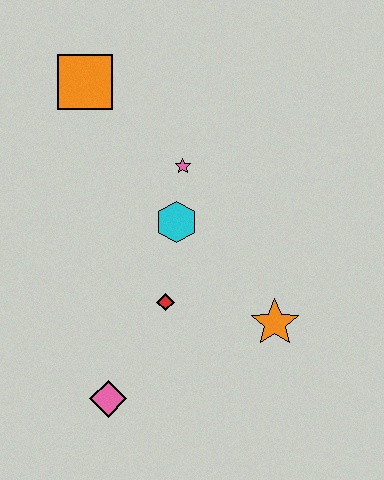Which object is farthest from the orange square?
The pink diamond is farthest from the orange square.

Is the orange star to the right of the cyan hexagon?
Yes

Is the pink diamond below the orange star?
Yes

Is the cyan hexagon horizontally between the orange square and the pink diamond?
No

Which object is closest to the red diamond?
The cyan hexagon is closest to the red diamond.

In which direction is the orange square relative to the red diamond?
The orange square is above the red diamond.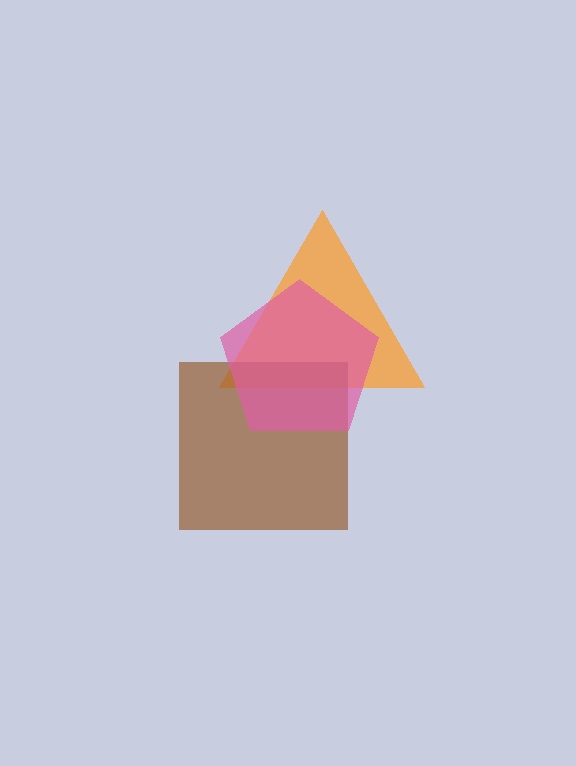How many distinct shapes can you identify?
There are 3 distinct shapes: an orange triangle, a brown square, a pink pentagon.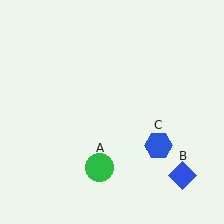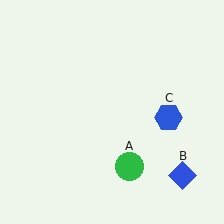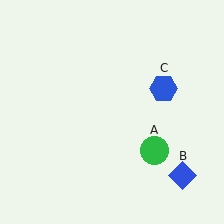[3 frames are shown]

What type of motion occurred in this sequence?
The green circle (object A), blue hexagon (object C) rotated counterclockwise around the center of the scene.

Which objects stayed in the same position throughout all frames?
Blue diamond (object B) remained stationary.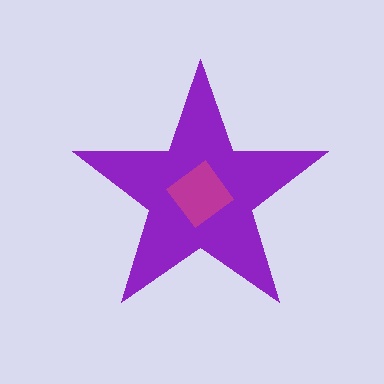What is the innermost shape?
The magenta diamond.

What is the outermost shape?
The purple star.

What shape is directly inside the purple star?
The magenta diamond.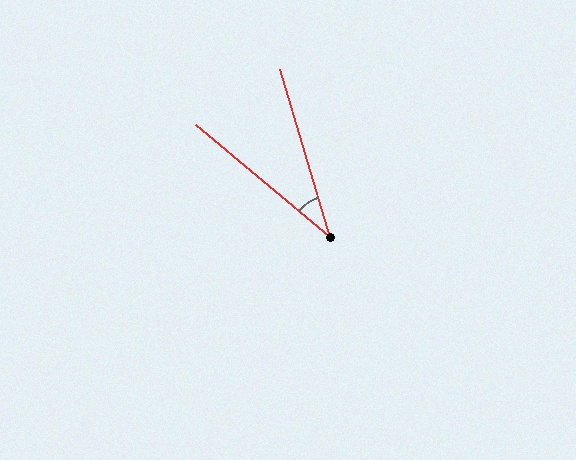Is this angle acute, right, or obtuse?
It is acute.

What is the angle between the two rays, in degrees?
Approximately 33 degrees.